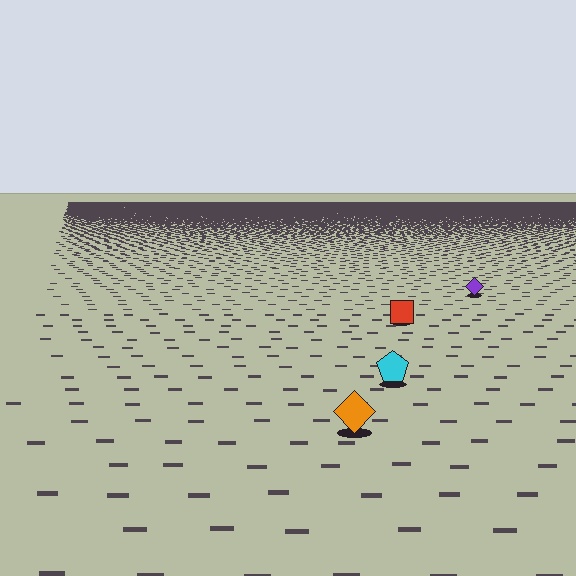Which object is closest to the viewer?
The orange diamond is closest. The texture marks near it are larger and more spread out.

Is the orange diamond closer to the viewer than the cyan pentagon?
Yes. The orange diamond is closer — you can tell from the texture gradient: the ground texture is coarser near it.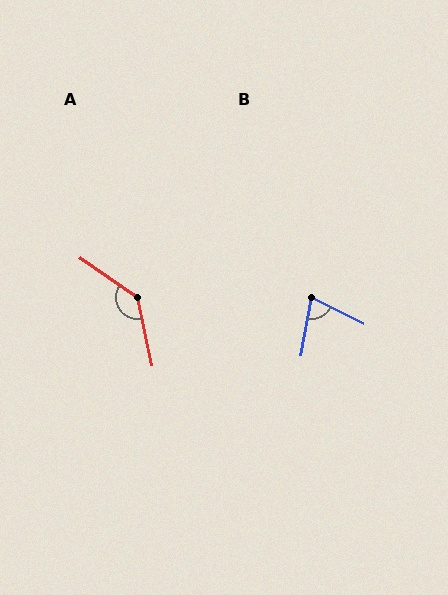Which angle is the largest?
A, at approximately 136 degrees.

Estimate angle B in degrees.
Approximately 74 degrees.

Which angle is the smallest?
B, at approximately 74 degrees.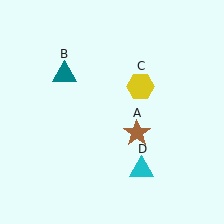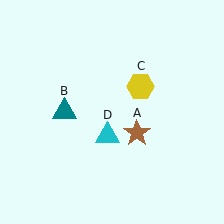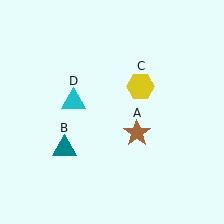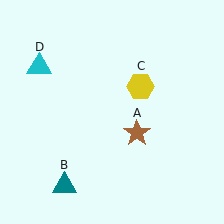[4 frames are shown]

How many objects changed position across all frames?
2 objects changed position: teal triangle (object B), cyan triangle (object D).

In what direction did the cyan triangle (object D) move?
The cyan triangle (object D) moved up and to the left.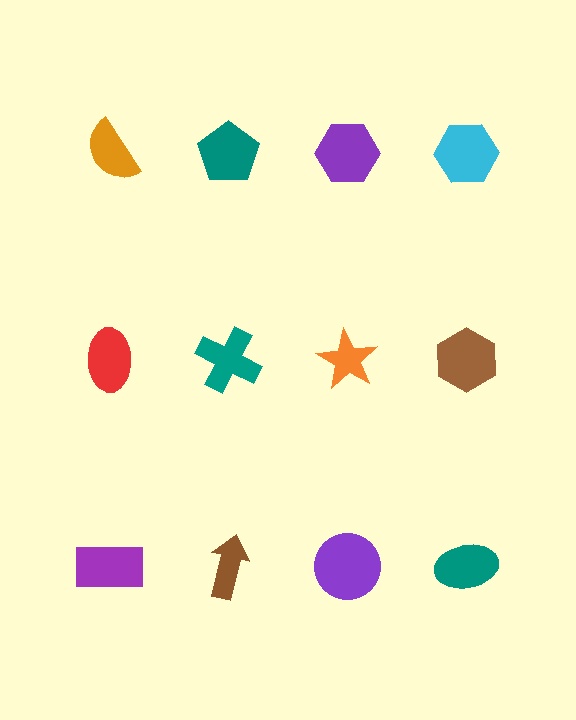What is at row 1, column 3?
A purple hexagon.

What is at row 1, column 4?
A cyan hexagon.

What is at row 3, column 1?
A purple rectangle.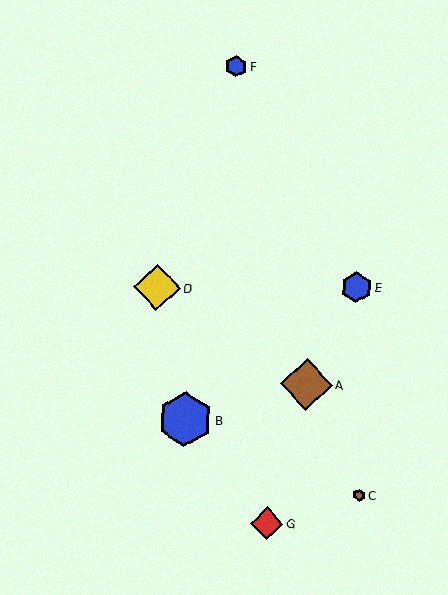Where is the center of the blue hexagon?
The center of the blue hexagon is at (185, 419).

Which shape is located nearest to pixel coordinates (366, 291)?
The blue hexagon (labeled E) at (356, 287) is nearest to that location.